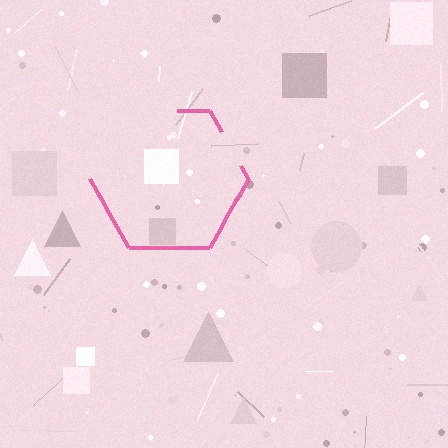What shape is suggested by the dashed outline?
The dashed outline suggests a hexagon.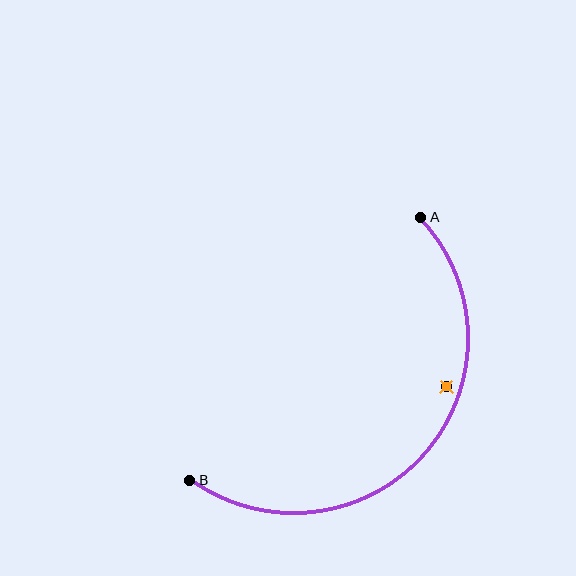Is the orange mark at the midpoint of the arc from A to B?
No — the orange mark does not lie on the arc at all. It sits slightly inside the curve.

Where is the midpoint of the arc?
The arc midpoint is the point on the curve farthest from the straight line joining A and B. It sits below and to the right of that line.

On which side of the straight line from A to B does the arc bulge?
The arc bulges below and to the right of the straight line connecting A and B.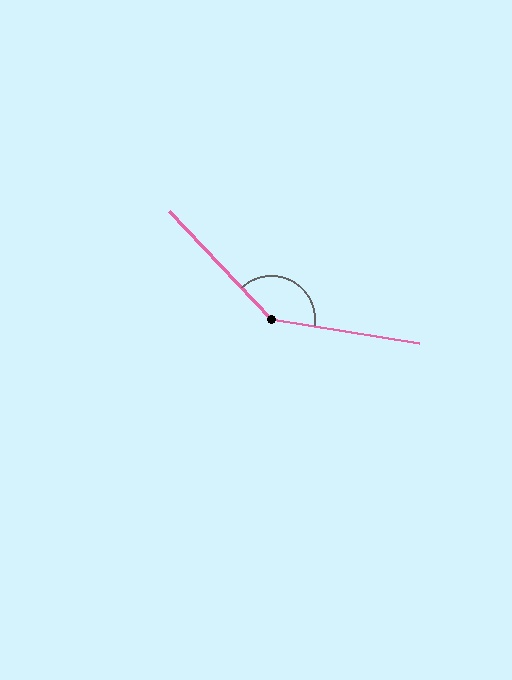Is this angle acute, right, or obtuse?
It is obtuse.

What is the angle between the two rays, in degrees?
Approximately 142 degrees.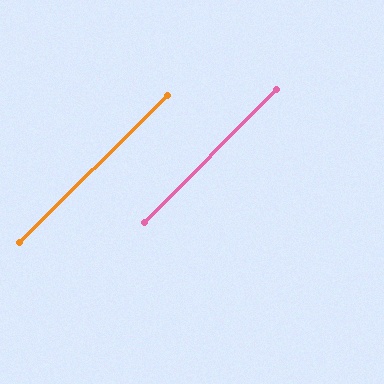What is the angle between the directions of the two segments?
Approximately 0 degrees.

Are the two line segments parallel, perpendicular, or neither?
Parallel — their directions differ by only 0.4°.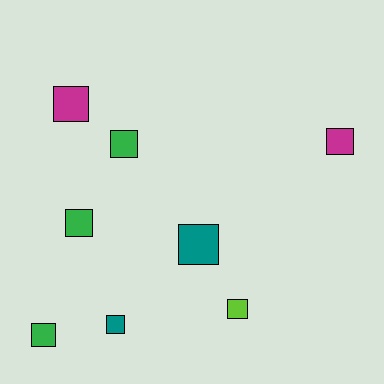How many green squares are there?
There are 3 green squares.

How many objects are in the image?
There are 8 objects.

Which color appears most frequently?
Green, with 3 objects.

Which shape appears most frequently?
Square, with 8 objects.